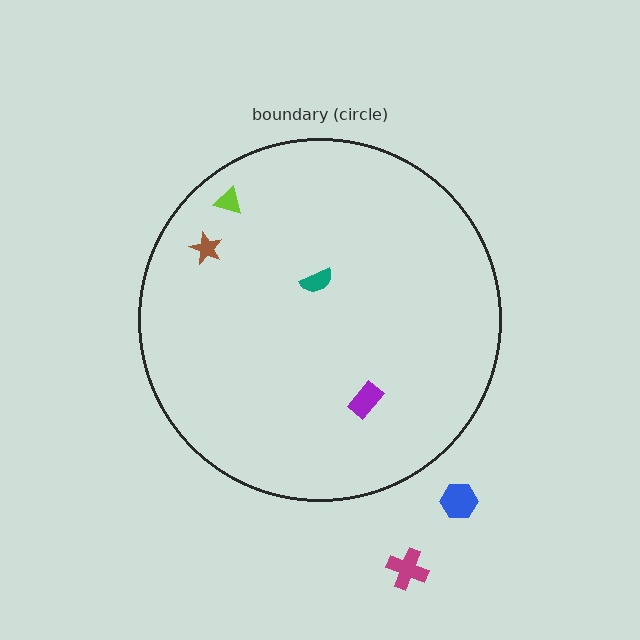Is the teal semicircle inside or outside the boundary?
Inside.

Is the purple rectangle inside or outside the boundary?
Inside.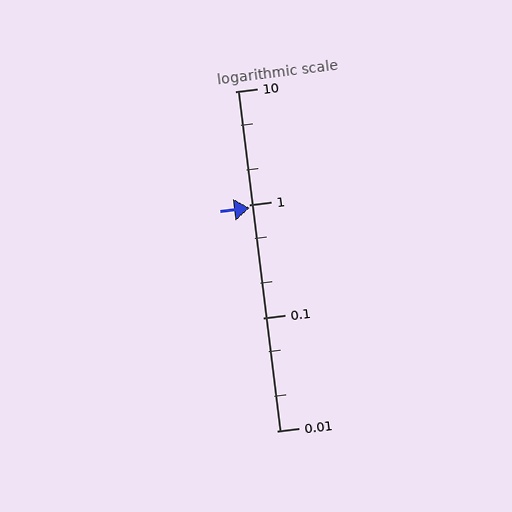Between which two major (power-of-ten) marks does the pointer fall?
The pointer is between 0.1 and 1.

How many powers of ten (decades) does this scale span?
The scale spans 3 decades, from 0.01 to 10.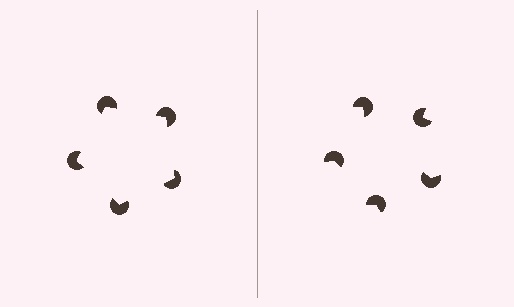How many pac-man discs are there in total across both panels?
10 — 5 on each side.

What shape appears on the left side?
An illusory pentagon.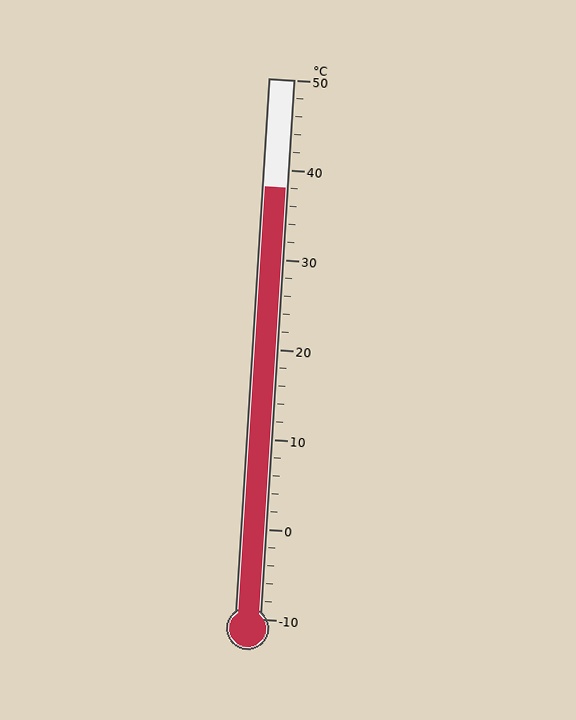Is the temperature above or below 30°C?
The temperature is above 30°C.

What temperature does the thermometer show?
The thermometer shows approximately 38°C.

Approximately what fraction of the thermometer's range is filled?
The thermometer is filled to approximately 80% of its range.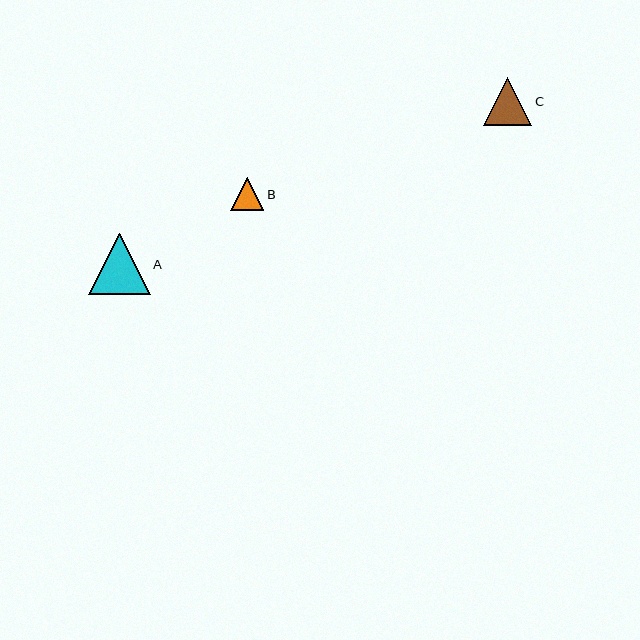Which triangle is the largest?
Triangle A is the largest with a size of approximately 61 pixels.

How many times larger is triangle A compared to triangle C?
Triangle A is approximately 1.3 times the size of triangle C.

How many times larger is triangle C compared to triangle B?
Triangle C is approximately 1.5 times the size of triangle B.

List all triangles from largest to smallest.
From largest to smallest: A, C, B.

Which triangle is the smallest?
Triangle B is the smallest with a size of approximately 33 pixels.